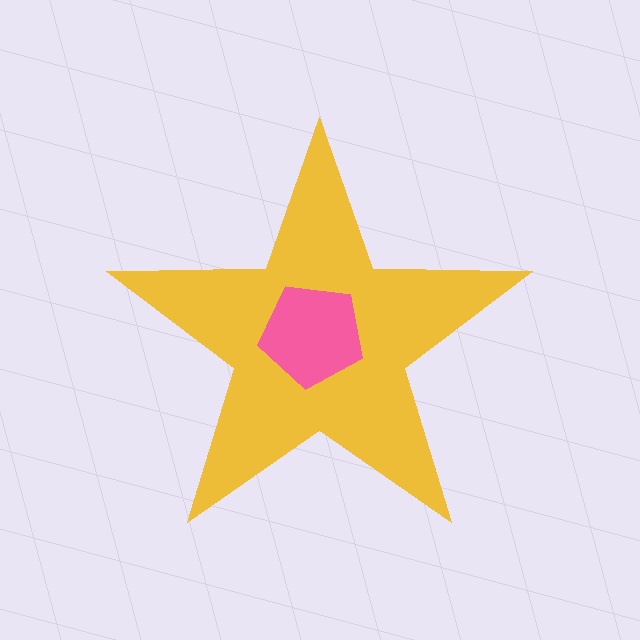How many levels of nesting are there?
2.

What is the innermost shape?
The pink pentagon.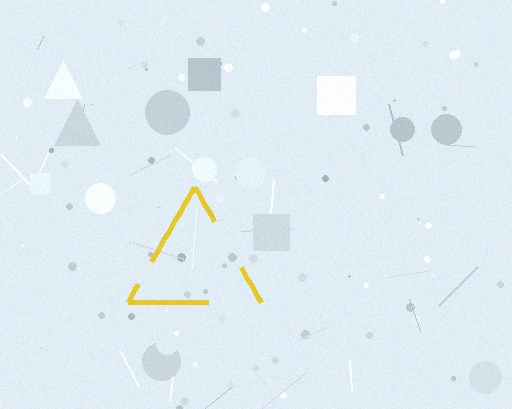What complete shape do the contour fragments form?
The contour fragments form a triangle.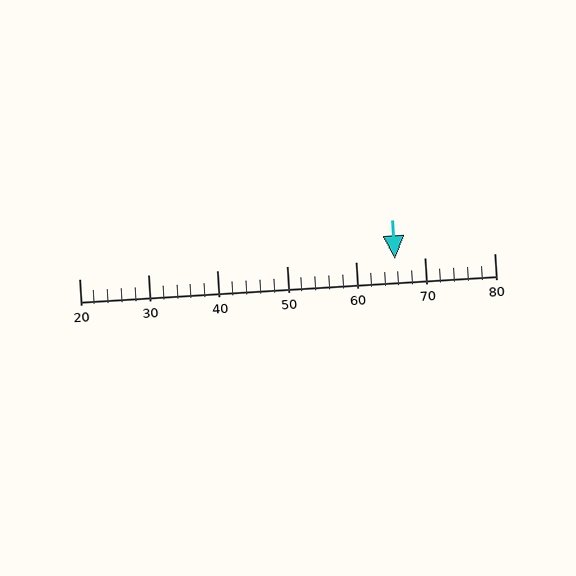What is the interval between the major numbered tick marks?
The major tick marks are spaced 10 units apart.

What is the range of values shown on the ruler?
The ruler shows values from 20 to 80.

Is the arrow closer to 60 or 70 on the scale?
The arrow is closer to 70.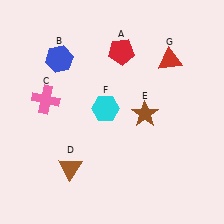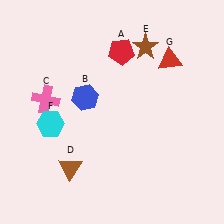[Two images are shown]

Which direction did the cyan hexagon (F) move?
The cyan hexagon (F) moved left.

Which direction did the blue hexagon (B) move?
The blue hexagon (B) moved down.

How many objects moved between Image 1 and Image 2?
3 objects moved between the two images.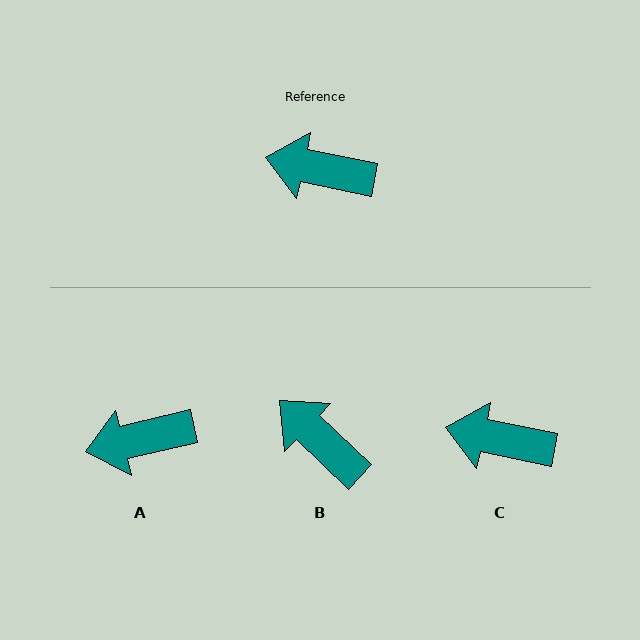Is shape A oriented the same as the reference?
No, it is off by about 25 degrees.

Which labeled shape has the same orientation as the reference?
C.